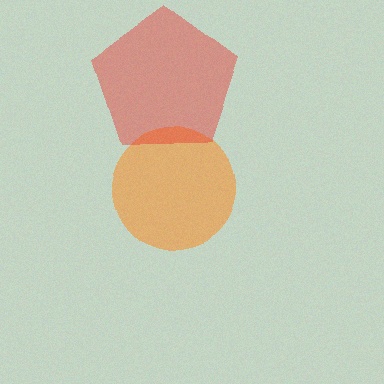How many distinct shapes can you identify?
There are 2 distinct shapes: an orange circle, a red pentagon.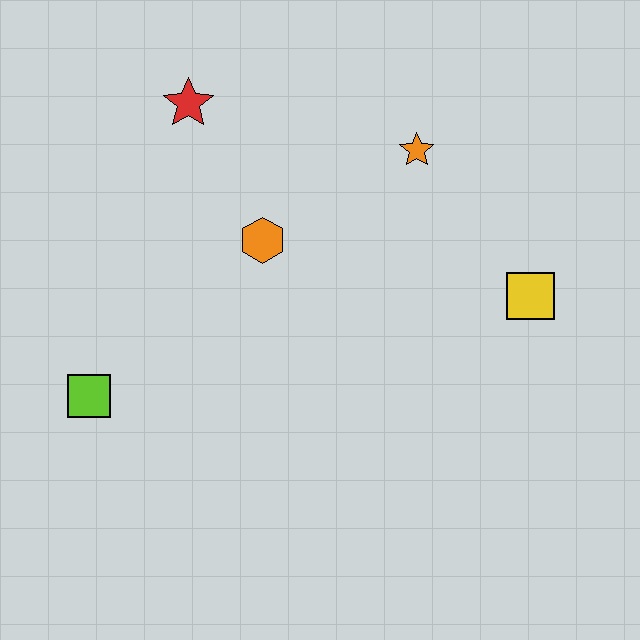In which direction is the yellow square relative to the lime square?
The yellow square is to the right of the lime square.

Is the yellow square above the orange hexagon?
No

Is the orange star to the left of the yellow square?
Yes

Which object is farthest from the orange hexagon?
The yellow square is farthest from the orange hexagon.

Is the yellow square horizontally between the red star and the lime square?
No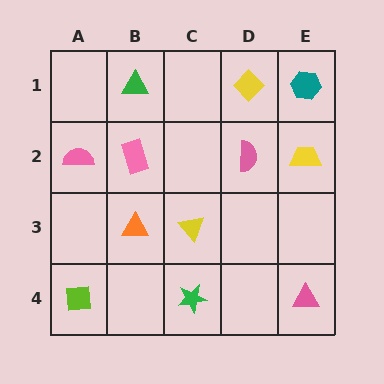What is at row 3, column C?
A yellow triangle.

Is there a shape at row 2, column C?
No, that cell is empty.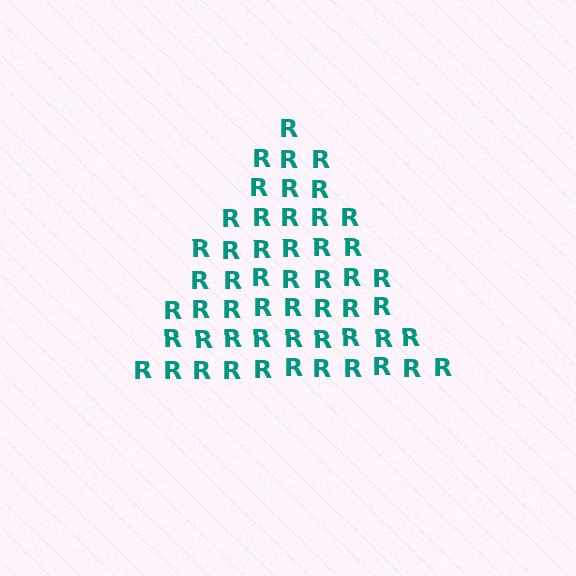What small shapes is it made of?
It is made of small letter R's.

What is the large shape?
The large shape is a triangle.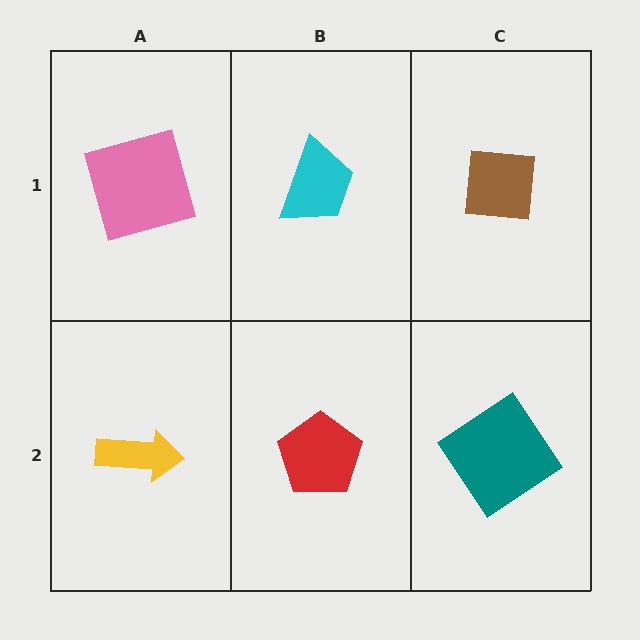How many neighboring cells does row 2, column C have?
2.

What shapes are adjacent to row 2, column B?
A cyan trapezoid (row 1, column B), a yellow arrow (row 2, column A), a teal diamond (row 2, column C).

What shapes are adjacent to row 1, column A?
A yellow arrow (row 2, column A), a cyan trapezoid (row 1, column B).